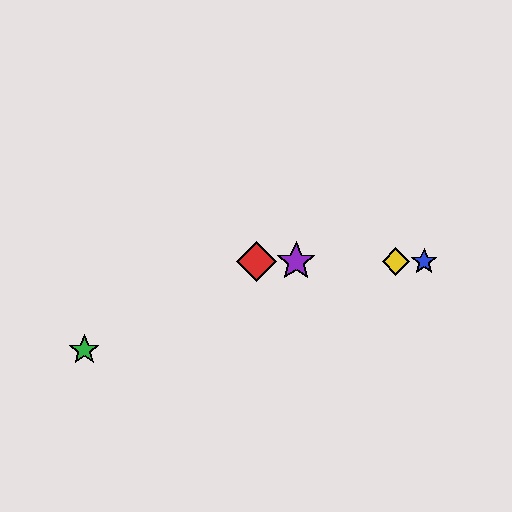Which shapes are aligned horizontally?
The red diamond, the blue star, the yellow diamond, the purple star are aligned horizontally.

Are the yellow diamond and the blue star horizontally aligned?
Yes, both are at y≈262.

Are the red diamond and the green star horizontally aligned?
No, the red diamond is at y≈262 and the green star is at y≈350.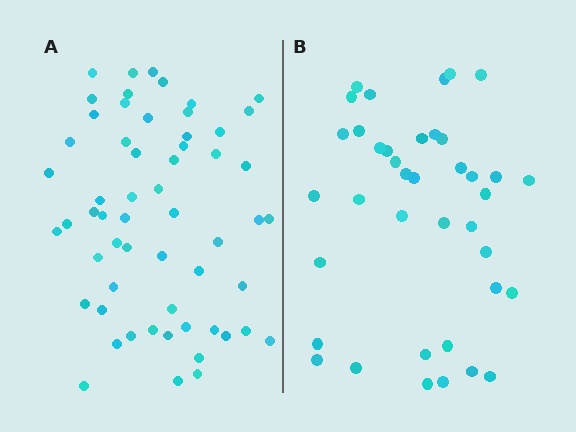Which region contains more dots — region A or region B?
Region A (the left region) has more dots.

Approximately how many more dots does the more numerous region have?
Region A has approximately 20 more dots than region B.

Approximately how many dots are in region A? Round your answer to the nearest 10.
About 60 dots. (The exact count is 58, which rounds to 60.)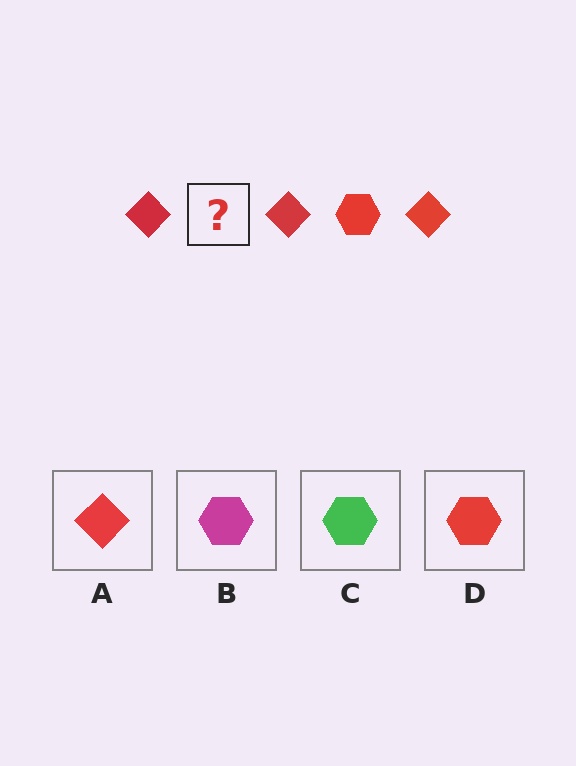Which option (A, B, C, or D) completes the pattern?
D.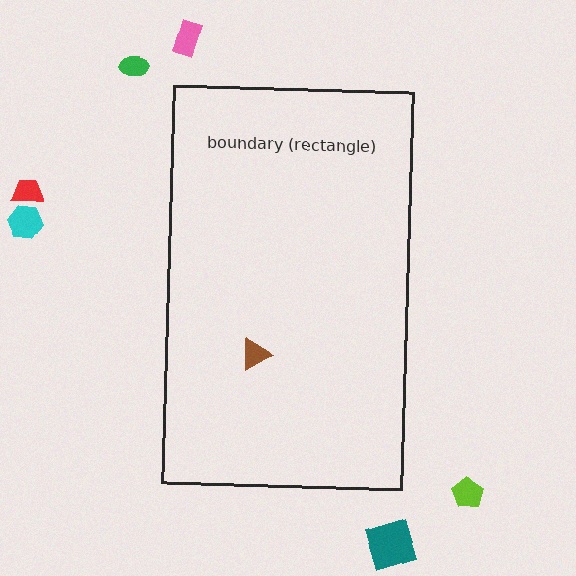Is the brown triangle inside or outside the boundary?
Inside.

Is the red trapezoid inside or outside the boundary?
Outside.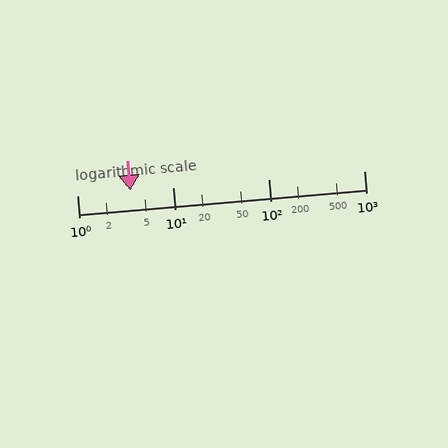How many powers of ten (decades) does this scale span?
The scale spans 3 decades, from 1 to 1000.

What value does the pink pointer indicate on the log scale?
The pointer indicates approximately 3.6.